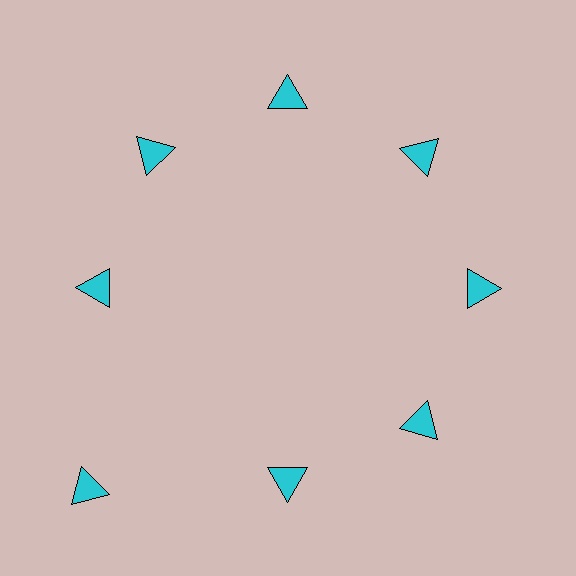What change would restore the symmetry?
The symmetry would be restored by moving it inward, back onto the ring so that all 8 triangles sit at equal angles and equal distance from the center.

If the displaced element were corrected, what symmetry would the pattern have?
It would have 8-fold rotational symmetry — the pattern would map onto itself every 45 degrees.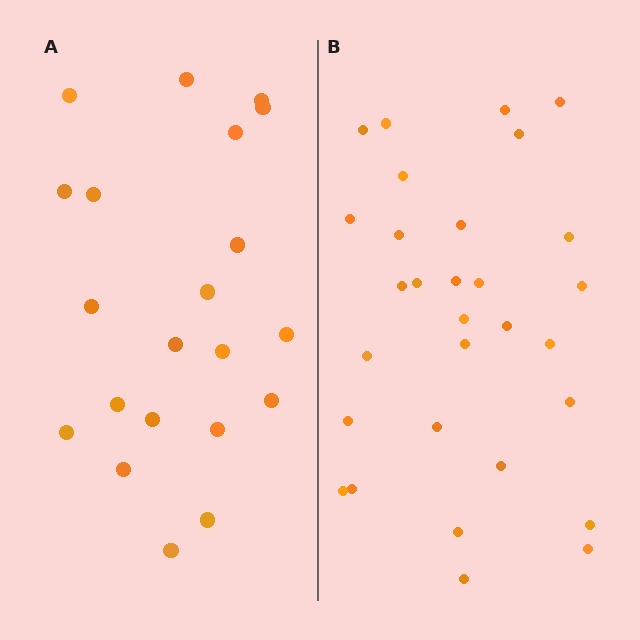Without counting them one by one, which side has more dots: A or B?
Region B (the right region) has more dots.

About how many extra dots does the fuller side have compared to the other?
Region B has roughly 8 or so more dots than region A.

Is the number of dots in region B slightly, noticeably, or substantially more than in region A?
Region B has noticeably more, but not dramatically so. The ratio is roughly 1.4 to 1.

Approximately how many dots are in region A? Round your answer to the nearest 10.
About 20 dots. (The exact count is 21, which rounds to 20.)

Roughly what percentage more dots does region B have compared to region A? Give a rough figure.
About 45% more.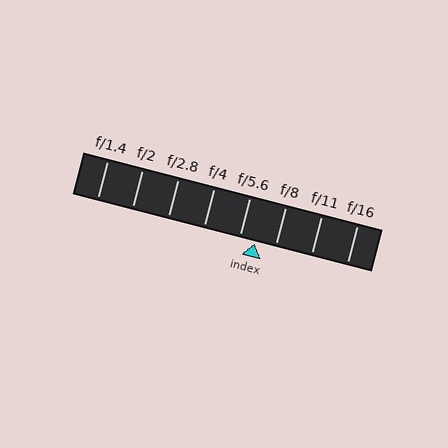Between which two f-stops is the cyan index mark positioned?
The index mark is between f/5.6 and f/8.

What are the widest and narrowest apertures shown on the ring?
The widest aperture shown is f/1.4 and the narrowest is f/16.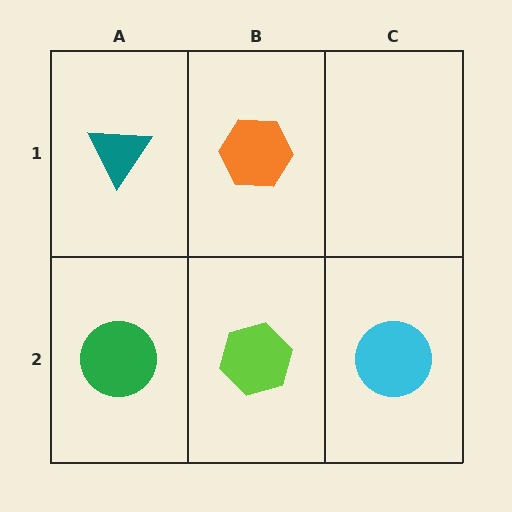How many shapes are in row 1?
2 shapes.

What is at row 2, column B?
A lime hexagon.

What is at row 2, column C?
A cyan circle.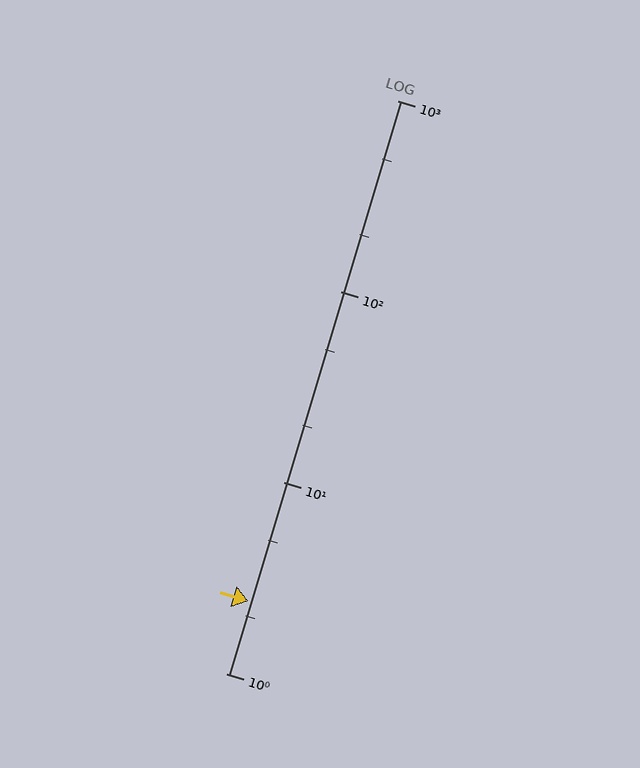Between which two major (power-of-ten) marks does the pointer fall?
The pointer is between 1 and 10.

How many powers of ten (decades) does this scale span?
The scale spans 3 decades, from 1 to 1000.